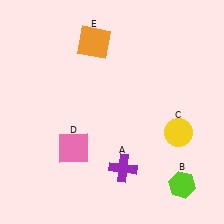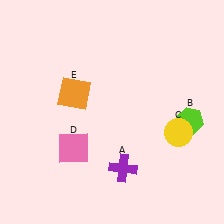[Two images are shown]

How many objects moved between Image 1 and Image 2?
2 objects moved between the two images.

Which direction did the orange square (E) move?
The orange square (E) moved down.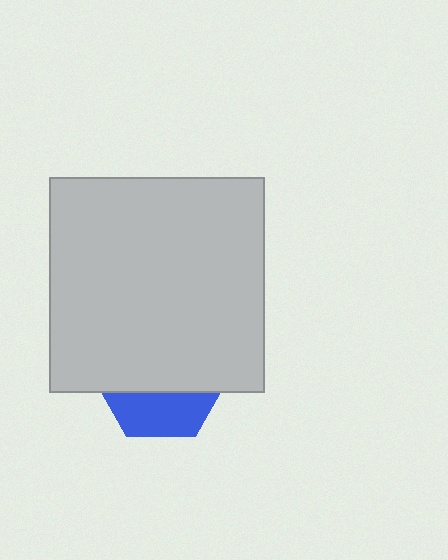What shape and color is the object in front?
The object in front is a light gray square.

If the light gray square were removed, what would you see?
You would see the complete blue hexagon.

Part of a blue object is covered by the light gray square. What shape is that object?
It is a hexagon.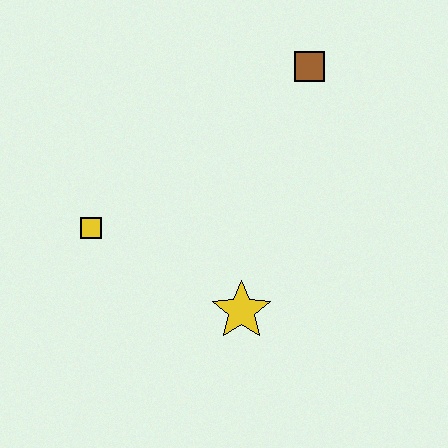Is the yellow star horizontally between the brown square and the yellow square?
Yes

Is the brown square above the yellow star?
Yes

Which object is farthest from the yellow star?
The brown square is farthest from the yellow star.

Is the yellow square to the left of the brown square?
Yes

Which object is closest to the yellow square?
The yellow star is closest to the yellow square.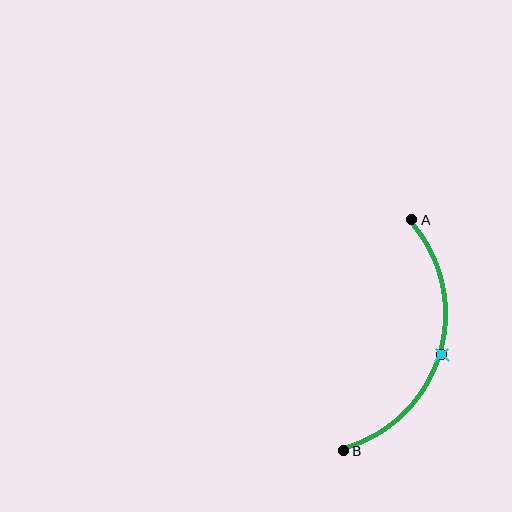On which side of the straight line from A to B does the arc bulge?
The arc bulges to the right of the straight line connecting A and B.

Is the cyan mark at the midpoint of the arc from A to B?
Yes. The cyan mark lies on the arc at equal arc-length from both A and B — it is the arc midpoint.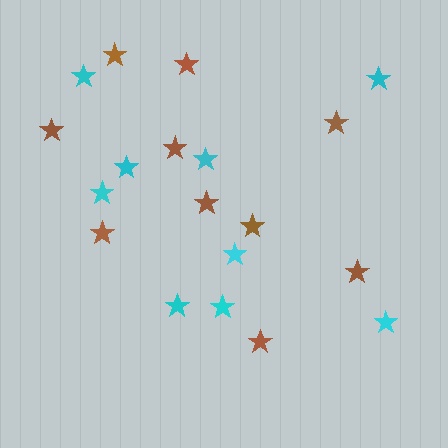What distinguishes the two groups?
There are 2 groups: one group of brown stars (10) and one group of cyan stars (9).